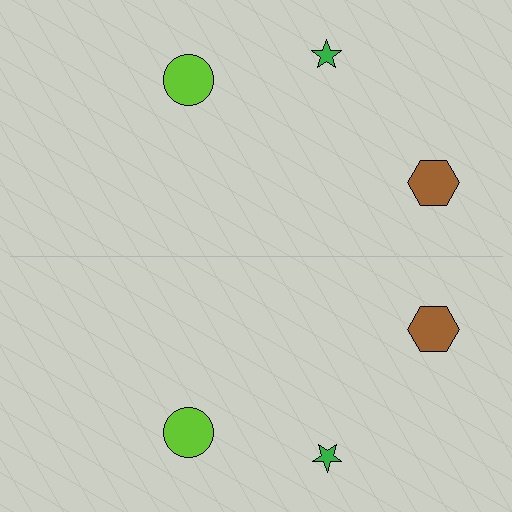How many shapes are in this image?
There are 6 shapes in this image.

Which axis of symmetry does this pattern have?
The pattern has a horizontal axis of symmetry running through the center of the image.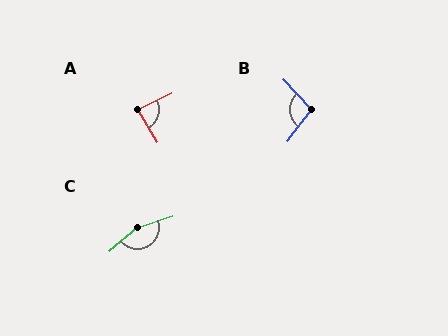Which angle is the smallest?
A, at approximately 84 degrees.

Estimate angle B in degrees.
Approximately 100 degrees.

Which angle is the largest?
C, at approximately 158 degrees.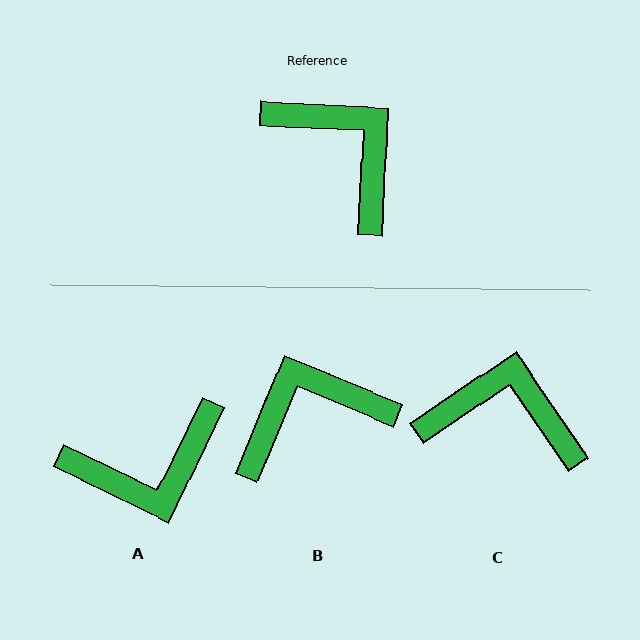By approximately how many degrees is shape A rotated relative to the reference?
Approximately 113 degrees clockwise.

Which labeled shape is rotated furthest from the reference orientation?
A, about 113 degrees away.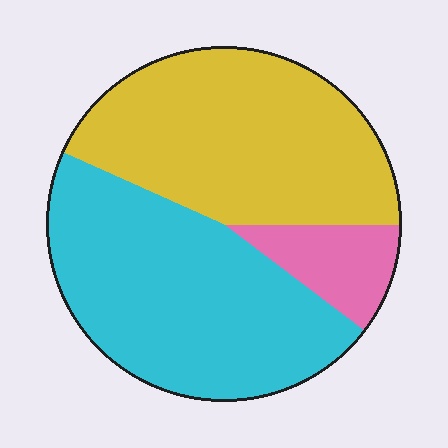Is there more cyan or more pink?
Cyan.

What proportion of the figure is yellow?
Yellow takes up between a quarter and a half of the figure.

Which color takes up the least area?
Pink, at roughly 10%.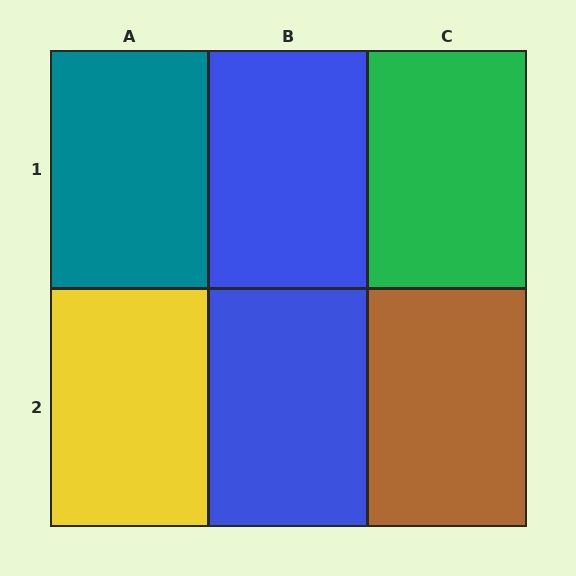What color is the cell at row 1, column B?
Blue.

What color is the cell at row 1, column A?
Teal.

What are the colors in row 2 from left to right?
Yellow, blue, brown.